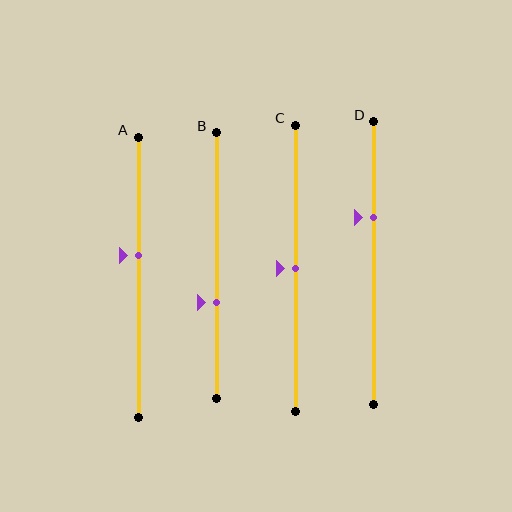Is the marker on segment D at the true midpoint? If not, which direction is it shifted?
No, the marker on segment D is shifted upward by about 16% of the segment length.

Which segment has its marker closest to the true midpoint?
Segment C has its marker closest to the true midpoint.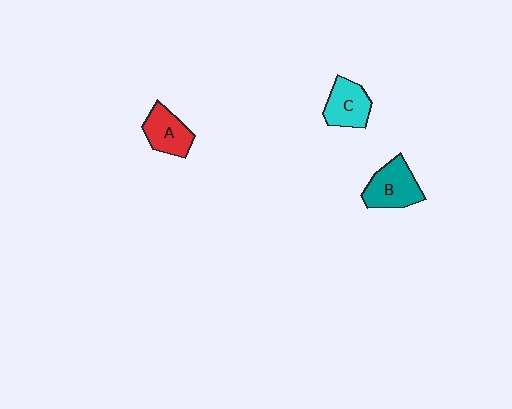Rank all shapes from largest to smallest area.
From largest to smallest: B (teal), C (cyan), A (red).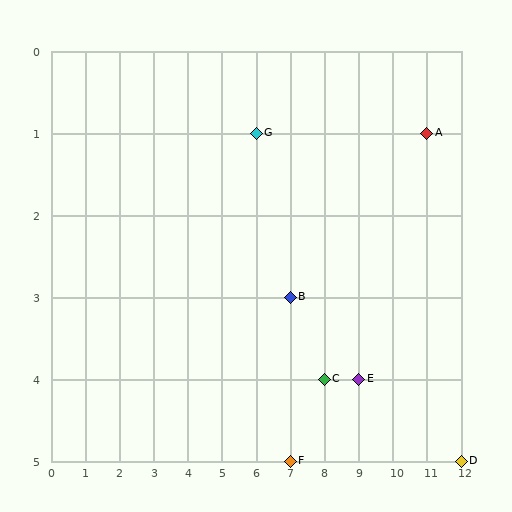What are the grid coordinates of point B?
Point B is at grid coordinates (7, 3).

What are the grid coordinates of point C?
Point C is at grid coordinates (8, 4).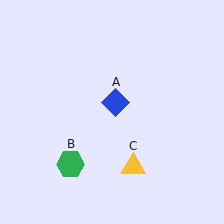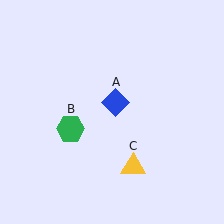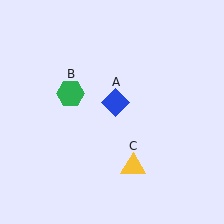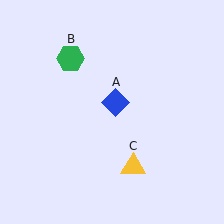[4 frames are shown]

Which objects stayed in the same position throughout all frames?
Blue diamond (object A) and yellow triangle (object C) remained stationary.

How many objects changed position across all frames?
1 object changed position: green hexagon (object B).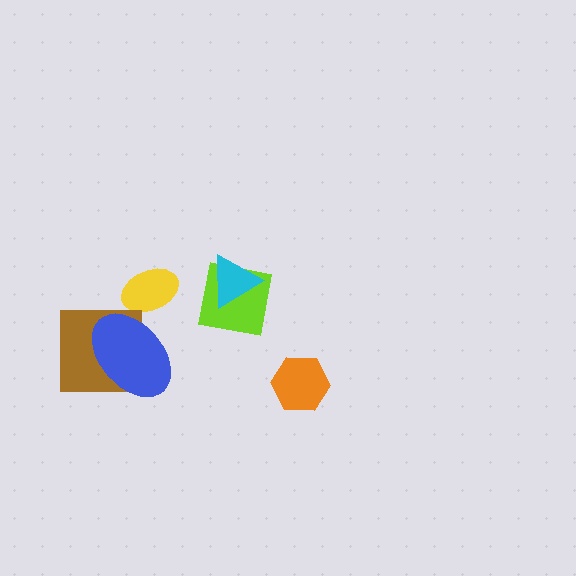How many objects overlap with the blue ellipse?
2 objects overlap with the blue ellipse.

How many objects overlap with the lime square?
1 object overlaps with the lime square.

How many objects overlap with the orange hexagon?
0 objects overlap with the orange hexagon.